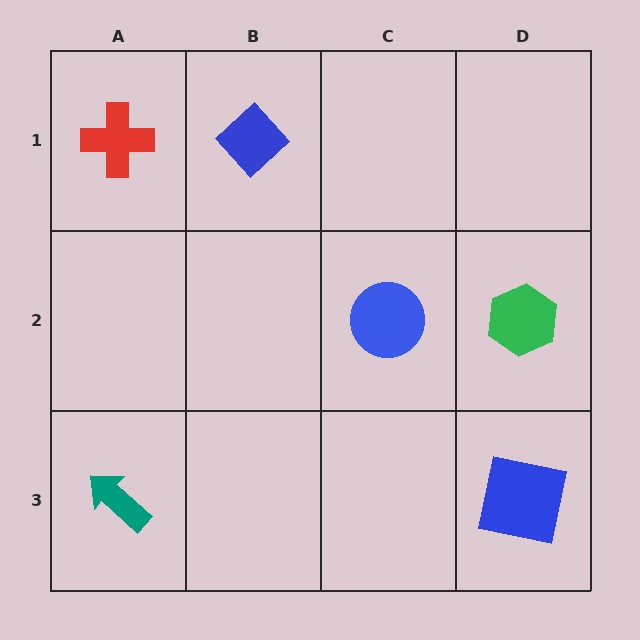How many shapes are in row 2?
2 shapes.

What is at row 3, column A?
A teal arrow.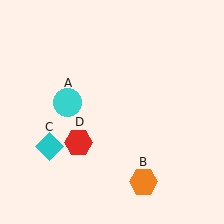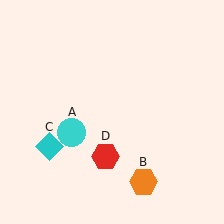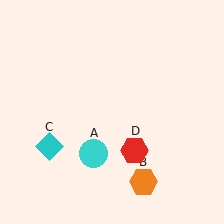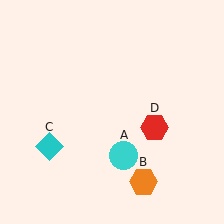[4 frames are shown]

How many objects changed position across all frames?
2 objects changed position: cyan circle (object A), red hexagon (object D).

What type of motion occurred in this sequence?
The cyan circle (object A), red hexagon (object D) rotated counterclockwise around the center of the scene.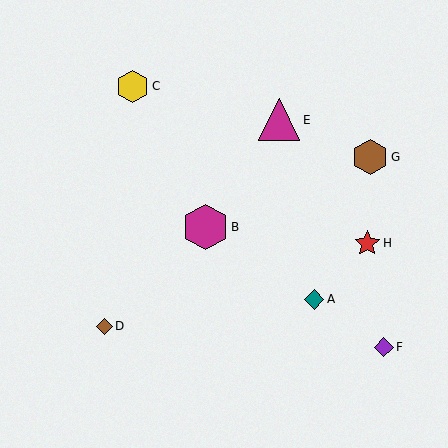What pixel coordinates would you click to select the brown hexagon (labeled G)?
Click at (370, 157) to select the brown hexagon G.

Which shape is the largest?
The magenta hexagon (labeled B) is the largest.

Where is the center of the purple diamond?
The center of the purple diamond is at (384, 347).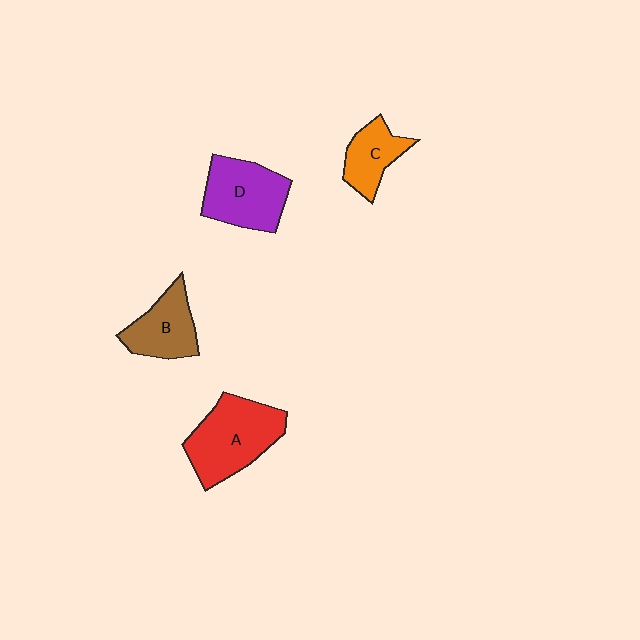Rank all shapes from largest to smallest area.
From largest to smallest: A (red), D (purple), B (brown), C (orange).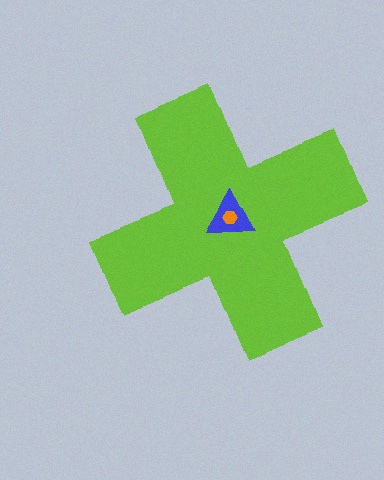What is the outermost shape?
The lime cross.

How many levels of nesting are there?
3.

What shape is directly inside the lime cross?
The blue triangle.